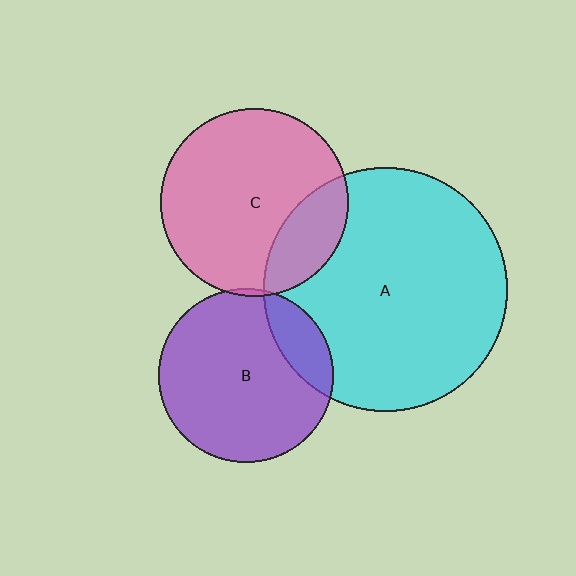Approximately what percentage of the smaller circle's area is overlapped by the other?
Approximately 20%.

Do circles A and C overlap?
Yes.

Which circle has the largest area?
Circle A (cyan).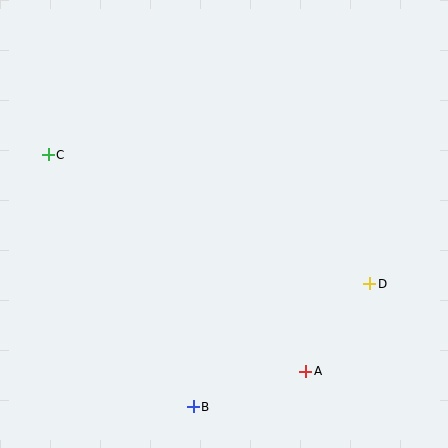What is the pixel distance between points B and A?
The distance between B and A is 118 pixels.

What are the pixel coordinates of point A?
Point A is at (306, 371).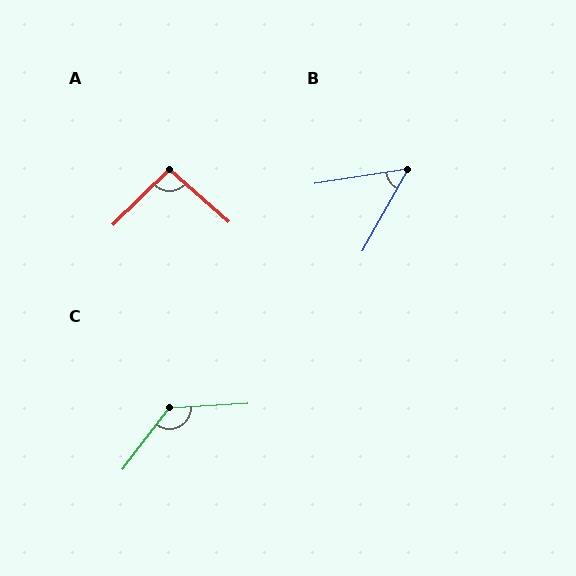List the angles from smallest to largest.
B (52°), A (94°), C (131°).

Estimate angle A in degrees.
Approximately 94 degrees.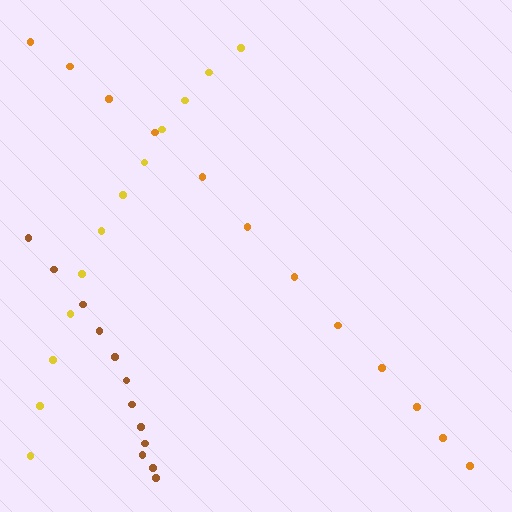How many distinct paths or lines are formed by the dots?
There are 3 distinct paths.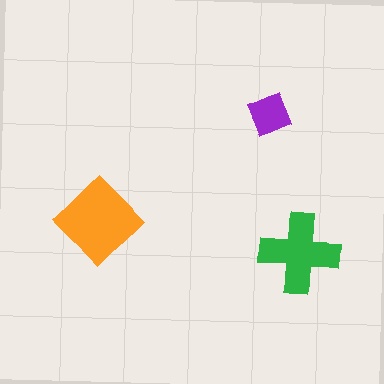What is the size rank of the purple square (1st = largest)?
3rd.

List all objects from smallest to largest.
The purple square, the green cross, the orange diamond.